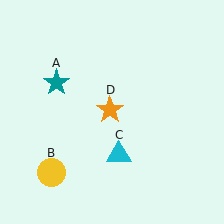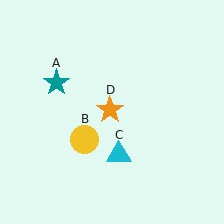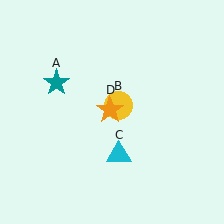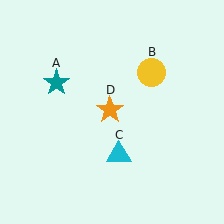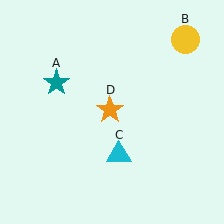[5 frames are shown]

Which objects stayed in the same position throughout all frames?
Teal star (object A) and cyan triangle (object C) and orange star (object D) remained stationary.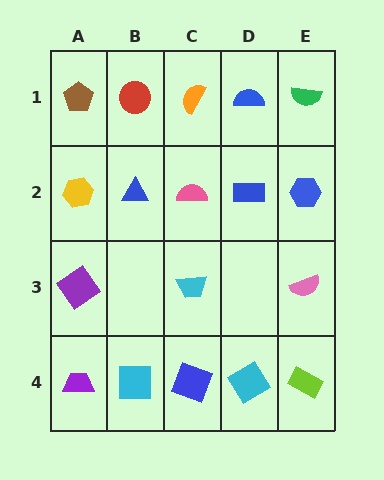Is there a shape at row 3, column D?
No, that cell is empty.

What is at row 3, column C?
A cyan trapezoid.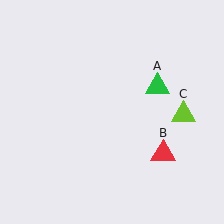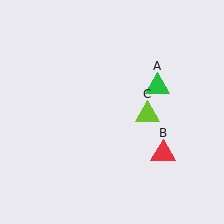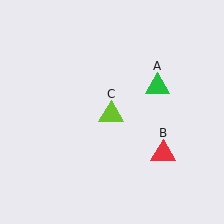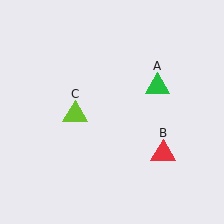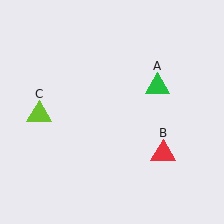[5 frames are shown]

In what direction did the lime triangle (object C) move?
The lime triangle (object C) moved left.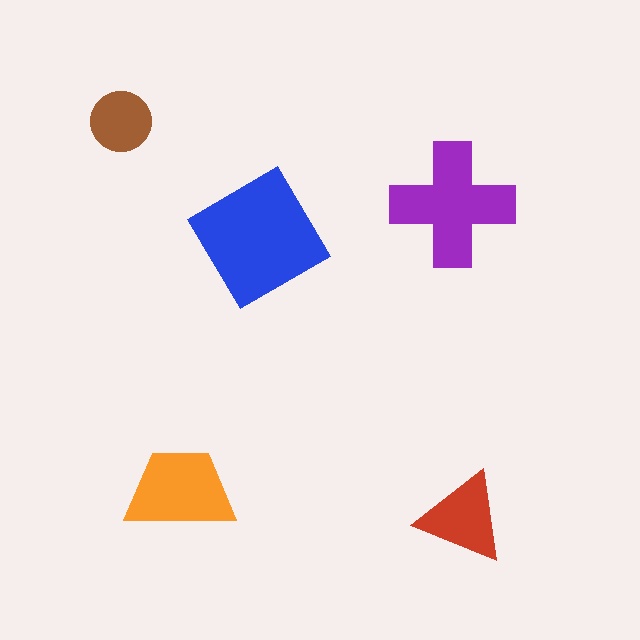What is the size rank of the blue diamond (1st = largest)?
1st.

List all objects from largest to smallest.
The blue diamond, the purple cross, the orange trapezoid, the red triangle, the brown circle.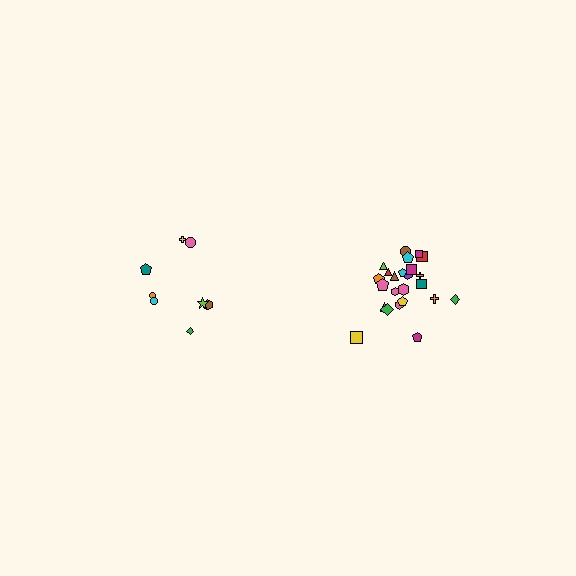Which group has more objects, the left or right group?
The right group.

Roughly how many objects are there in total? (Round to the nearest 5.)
Roughly 35 objects in total.